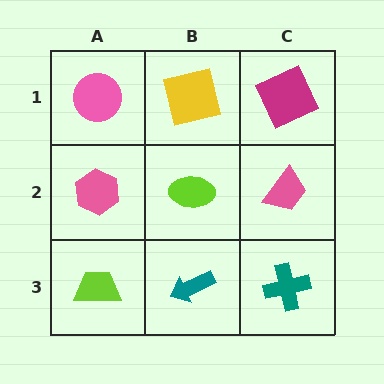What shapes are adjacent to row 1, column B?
A lime ellipse (row 2, column B), a pink circle (row 1, column A), a magenta square (row 1, column C).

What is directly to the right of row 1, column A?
A yellow square.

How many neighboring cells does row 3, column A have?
2.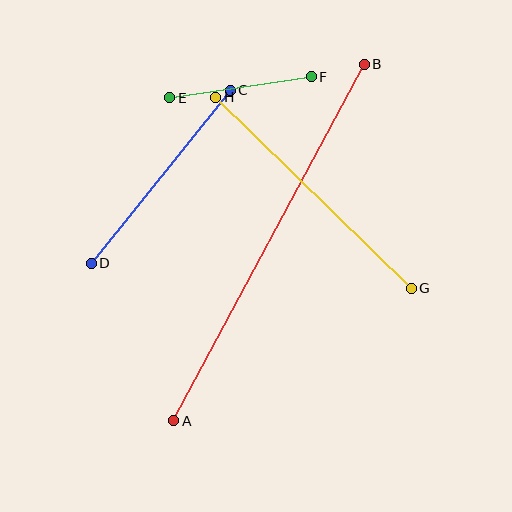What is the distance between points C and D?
The distance is approximately 222 pixels.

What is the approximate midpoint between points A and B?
The midpoint is at approximately (269, 243) pixels.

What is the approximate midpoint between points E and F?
The midpoint is at approximately (241, 87) pixels.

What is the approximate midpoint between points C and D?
The midpoint is at approximately (161, 177) pixels.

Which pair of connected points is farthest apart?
Points A and B are farthest apart.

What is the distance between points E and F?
The distance is approximately 143 pixels.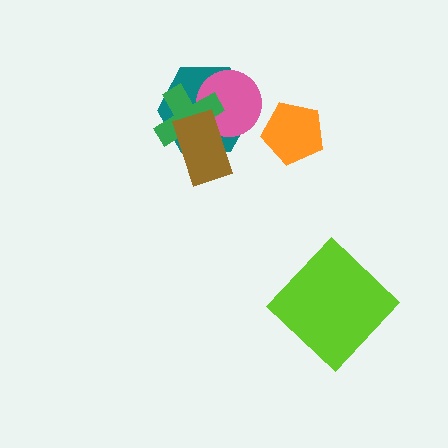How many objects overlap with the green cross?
3 objects overlap with the green cross.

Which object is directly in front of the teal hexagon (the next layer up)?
The pink circle is directly in front of the teal hexagon.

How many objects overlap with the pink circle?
3 objects overlap with the pink circle.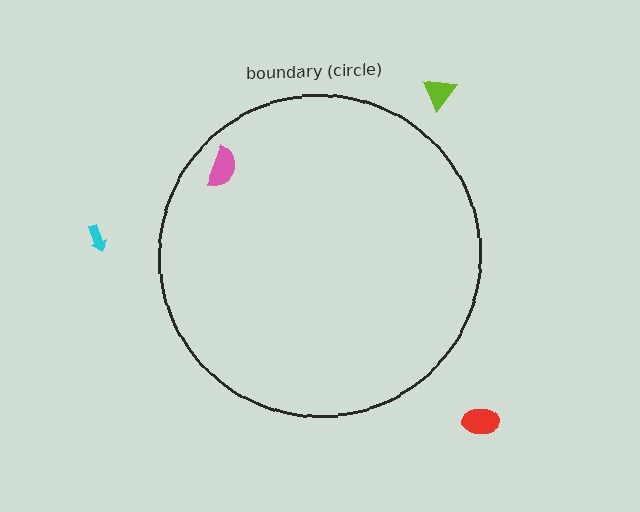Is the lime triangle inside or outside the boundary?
Outside.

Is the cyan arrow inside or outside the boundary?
Outside.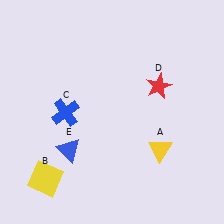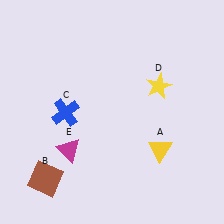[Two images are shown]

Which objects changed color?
B changed from yellow to brown. D changed from red to yellow. E changed from blue to magenta.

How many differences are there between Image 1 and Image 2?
There are 3 differences between the two images.